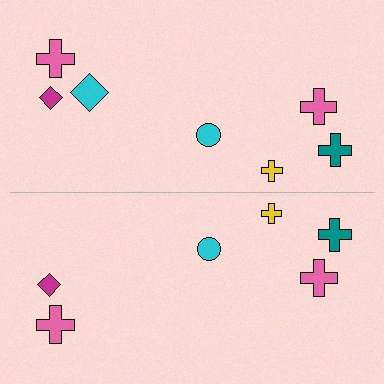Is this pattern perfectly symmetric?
No, the pattern is not perfectly symmetric. A cyan diamond is missing from the bottom side.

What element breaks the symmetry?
A cyan diamond is missing from the bottom side.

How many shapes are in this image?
There are 13 shapes in this image.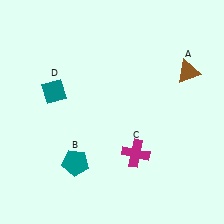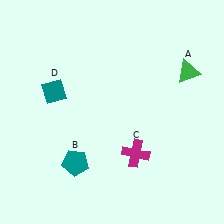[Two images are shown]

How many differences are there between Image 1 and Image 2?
There is 1 difference between the two images.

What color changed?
The triangle (A) changed from brown in Image 1 to green in Image 2.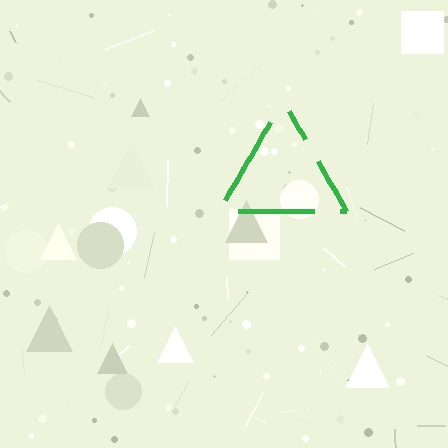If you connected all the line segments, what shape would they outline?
They would outline a triangle.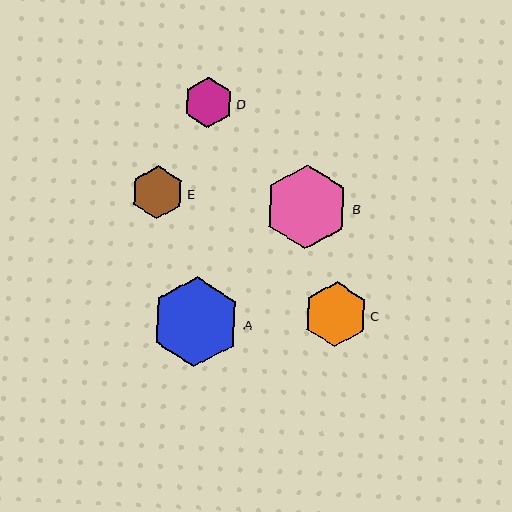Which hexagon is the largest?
Hexagon A is the largest with a size of approximately 90 pixels.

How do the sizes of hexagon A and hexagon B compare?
Hexagon A and hexagon B are approximately the same size.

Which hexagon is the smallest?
Hexagon D is the smallest with a size of approximately 51 pixels.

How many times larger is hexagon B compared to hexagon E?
Hexagon B is approximately 1.6 times the size of hexagon E.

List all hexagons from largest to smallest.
From largest to smallest: A, B, C, E, D.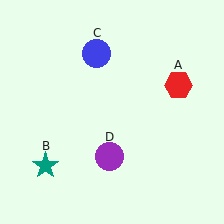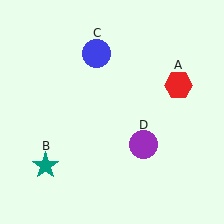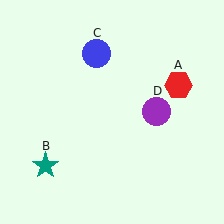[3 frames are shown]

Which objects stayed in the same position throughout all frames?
Red hexagon (object A) and teal star (object B) and blue circle (object C) remained stationary.